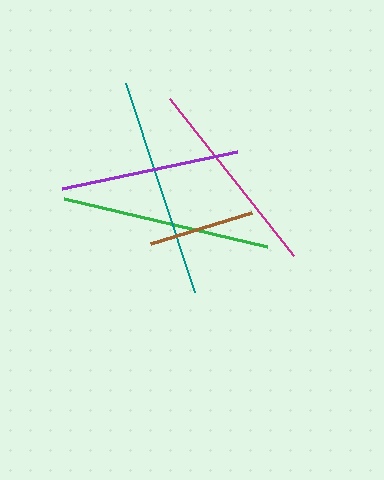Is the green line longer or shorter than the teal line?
The teal line is longer than the green line.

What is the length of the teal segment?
The teal segment is approximately 220 pixels long.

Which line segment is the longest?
The teal line is the longest at approximately 220 pixels.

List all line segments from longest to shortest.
From longest to shortest: teal, green, magenta, purple, brown.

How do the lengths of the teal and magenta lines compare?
The teal and magenta lines are approximately the same length.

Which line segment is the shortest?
The brown line is the shortest at approximately 106 pixels.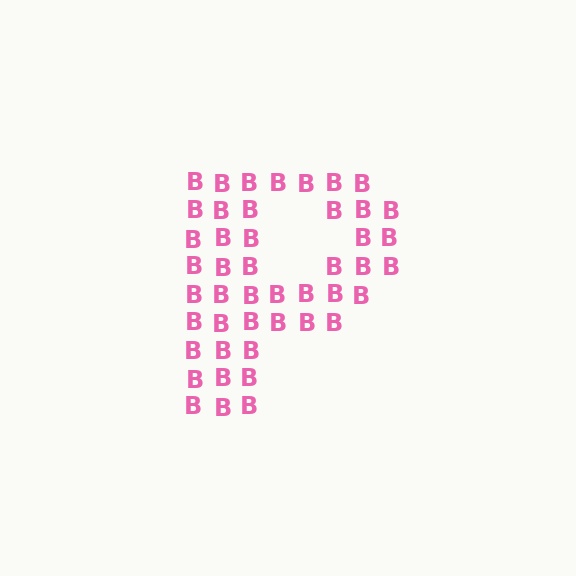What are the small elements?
The small elements are letter B's.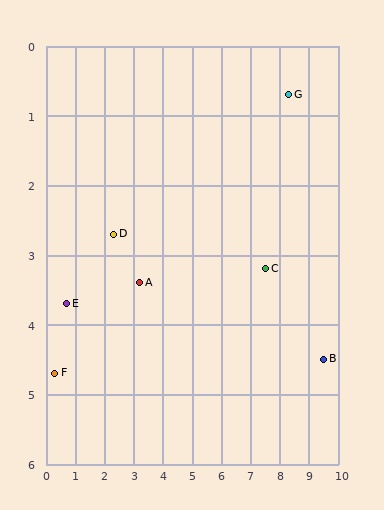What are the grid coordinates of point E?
Point E is at approximately (0.7, 3.7).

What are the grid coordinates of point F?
Point F is at approximately (0.3, 4.7).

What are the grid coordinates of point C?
Point C is at approximately (7.5, 3.2).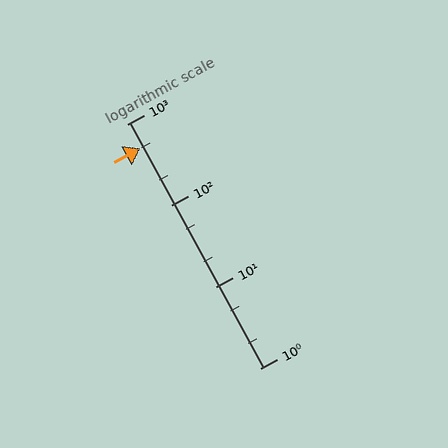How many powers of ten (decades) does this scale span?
The scale spans 3 decades, from 1 to 1000.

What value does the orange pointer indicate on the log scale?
The pointer indicates approximately 500.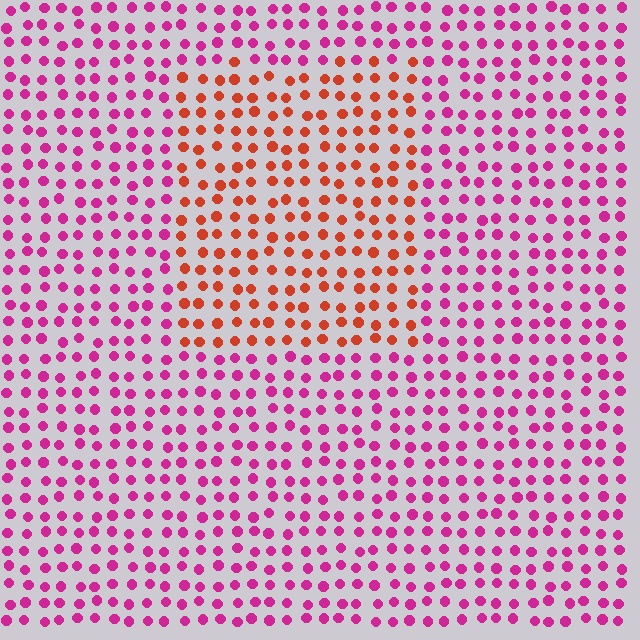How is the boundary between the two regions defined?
The boundary is defined purely by a slight shift in hue (about 49 degrees). Spacing, size, and orientation are identical on both sides.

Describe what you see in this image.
The image is filled with small magenta elements in a uniform arrangement. A rectangle-shaped region is visible where the elements are tinted to a slightly different hue, forming a subtle color boundary.